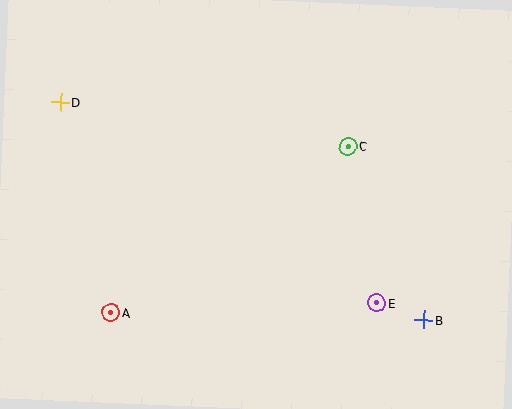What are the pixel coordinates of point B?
Point B is at (424, 320).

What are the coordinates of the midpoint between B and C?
The midpoint between B and C is at (386, 233).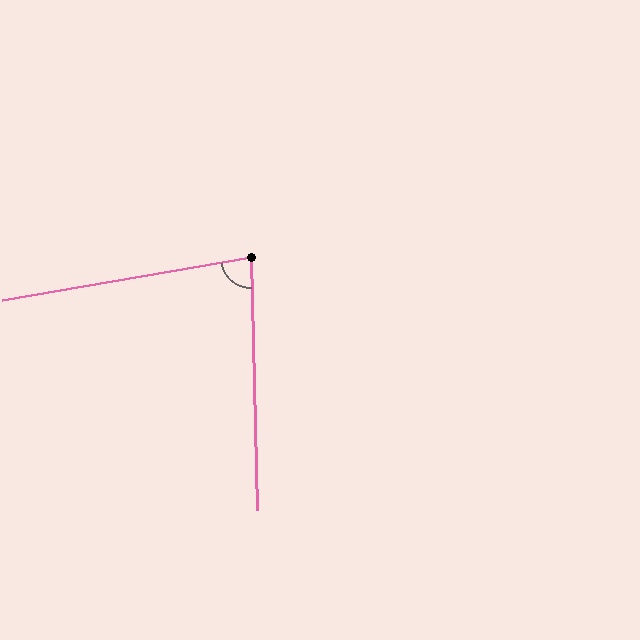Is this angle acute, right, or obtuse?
It is acute.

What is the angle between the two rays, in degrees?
Approximately 82 degrees.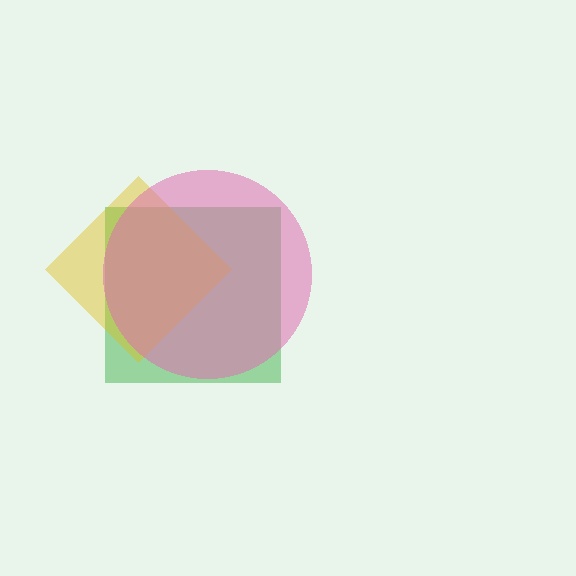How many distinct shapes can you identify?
There are 3 distinct shapes: a green square, a yellow diamond, a pink circle.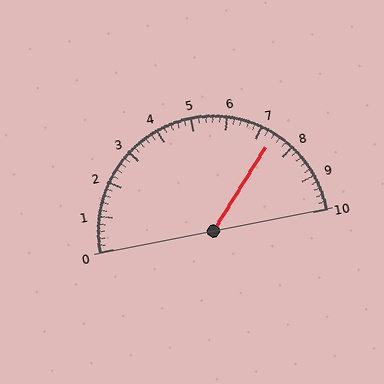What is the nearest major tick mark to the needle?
The nearest major tick mark is 7.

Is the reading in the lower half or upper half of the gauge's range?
The reading is in the upper half of the range (0 to 10).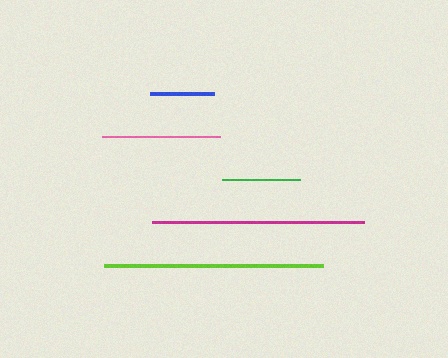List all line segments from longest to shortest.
From longest to shortest: lime, magenta, pink, green, blue.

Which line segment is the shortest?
The blue line is the shortest at approximately 63 pixels.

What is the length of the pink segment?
The pink segment is approximately 118 pixels long.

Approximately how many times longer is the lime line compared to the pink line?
The lime line is approximately 1.9 times the length of the pink line.